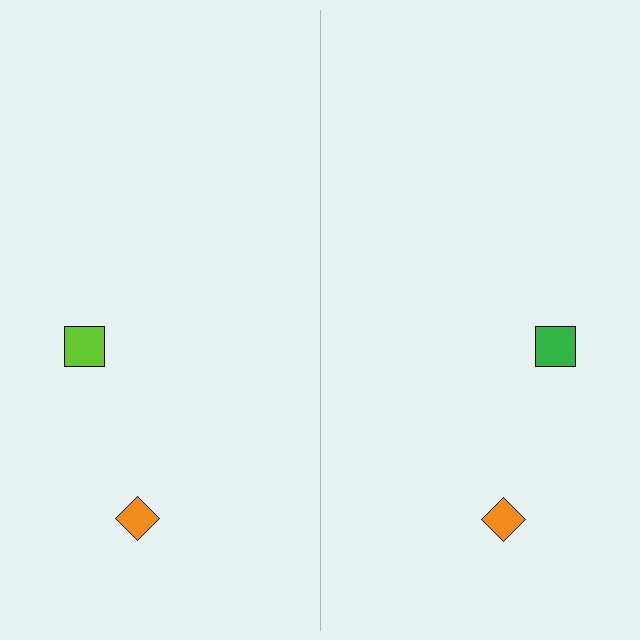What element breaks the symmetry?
The green square on the right side breaks the symmetry — its mirror counterpart is lime.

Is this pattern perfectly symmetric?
No, the pattern is not perfectly symmetric. The green square on the right side breaks the symmetry — its mirror counterpart is lime.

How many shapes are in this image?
There are 4 shapes in this image.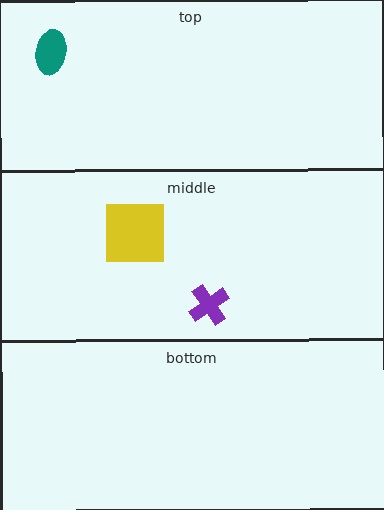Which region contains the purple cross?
The middle region.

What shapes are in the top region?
The teal ellipse.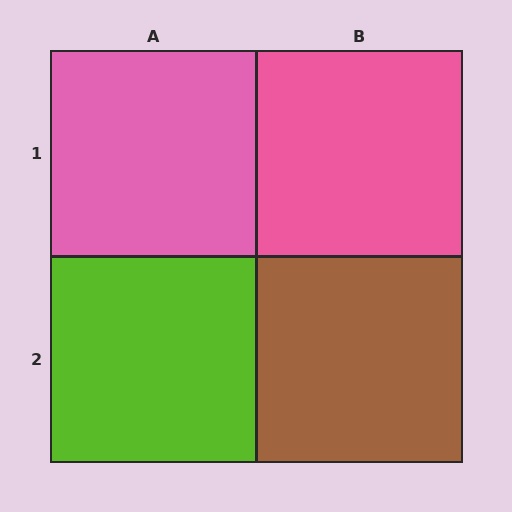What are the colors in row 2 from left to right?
Lime, brown.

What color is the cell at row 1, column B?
Pink.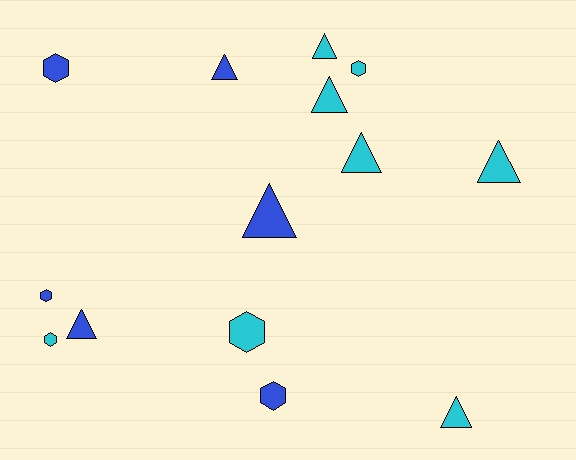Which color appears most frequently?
Cyan, with 8 objects.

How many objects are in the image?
There are 14 objects.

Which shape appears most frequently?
Triangle, with 8 objects.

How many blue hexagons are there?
There are 3 blue hexagons.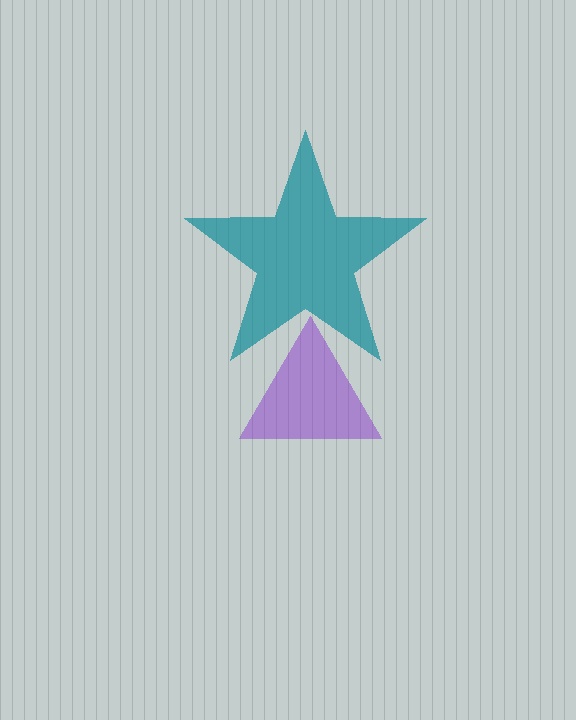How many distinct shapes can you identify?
There are 2 distinct shapes: a teal star, a purple triangle.